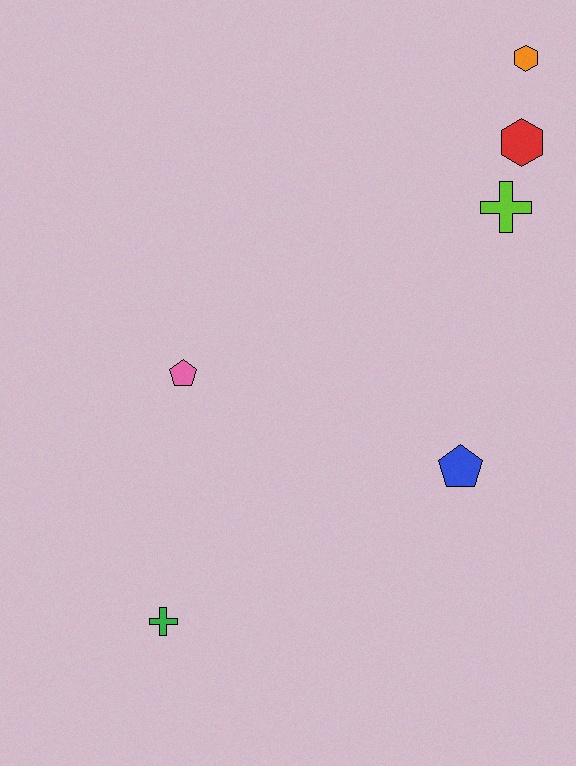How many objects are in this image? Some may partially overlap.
There are 6 objects.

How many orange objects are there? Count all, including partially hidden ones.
There is 1 orange object.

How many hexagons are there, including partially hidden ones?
There are 2 hexagons.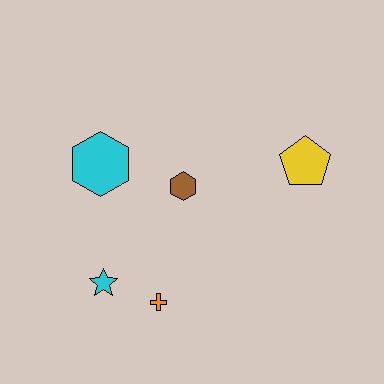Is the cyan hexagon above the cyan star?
Yes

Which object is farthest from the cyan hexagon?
The yellow pentagon is farthest from the cyan hexagon.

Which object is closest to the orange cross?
The cyan star is closest to the orange cross.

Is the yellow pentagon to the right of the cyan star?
Yes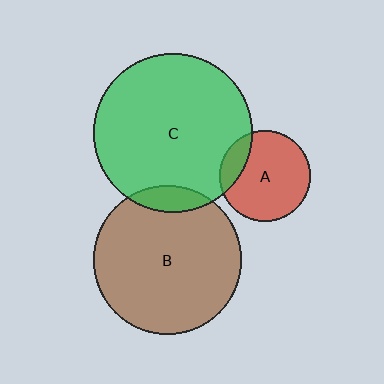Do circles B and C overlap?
Yes.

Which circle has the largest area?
Circle C (green).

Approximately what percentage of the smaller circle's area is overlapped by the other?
Approximately 10%.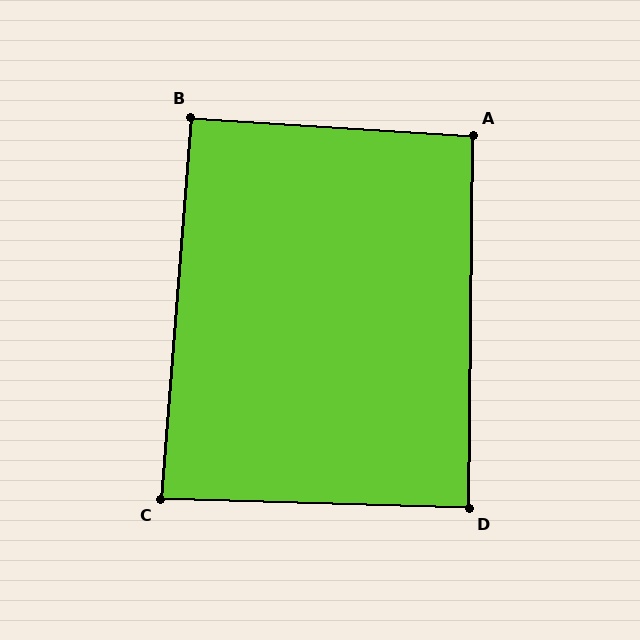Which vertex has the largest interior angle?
A, at approximately 93 degrees.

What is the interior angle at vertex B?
Approximately 91 degrees (approximately right).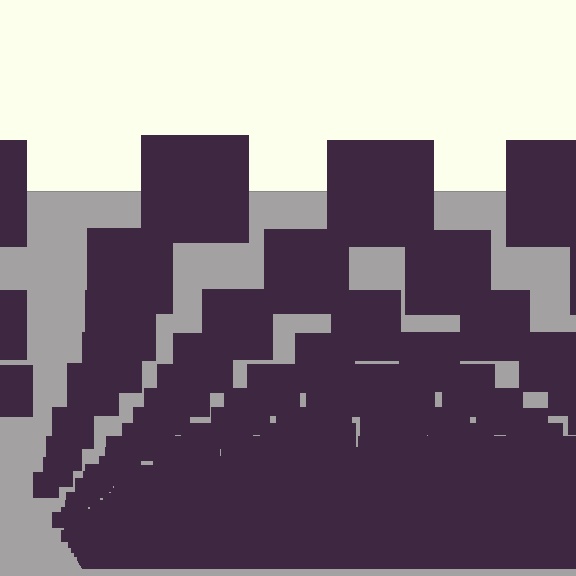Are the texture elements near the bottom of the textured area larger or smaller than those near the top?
Smaller. The gradient is inverted — elements near the bottom are smaller and denser.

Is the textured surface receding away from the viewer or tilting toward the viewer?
The surface appears to tilt toward the viewer. Texture elements get larger and sparser toward the top.